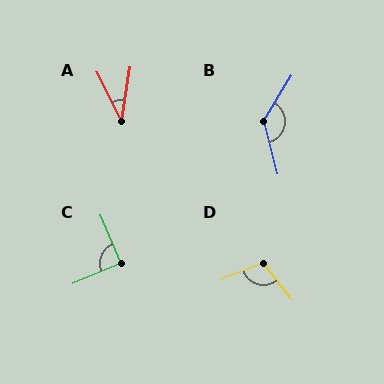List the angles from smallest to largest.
A (36°), C (90°), D (107°), B (134°).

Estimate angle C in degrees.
Approximately 90 degrees.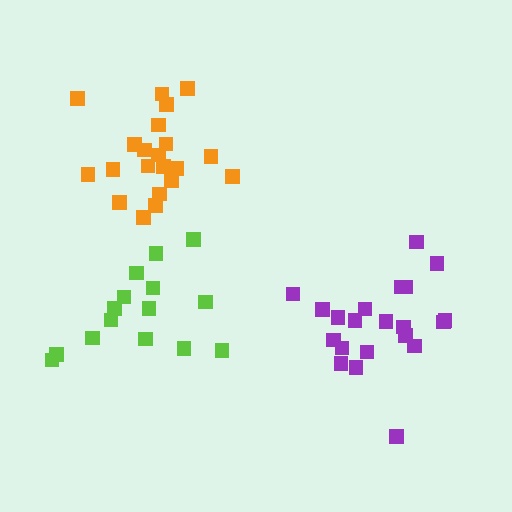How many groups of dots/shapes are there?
There are 3 groups.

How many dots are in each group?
Group 1: 21 dots, Group 2: 21 dots, Group 3: 15 dots (57 total).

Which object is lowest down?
The purple cluster is bottommost.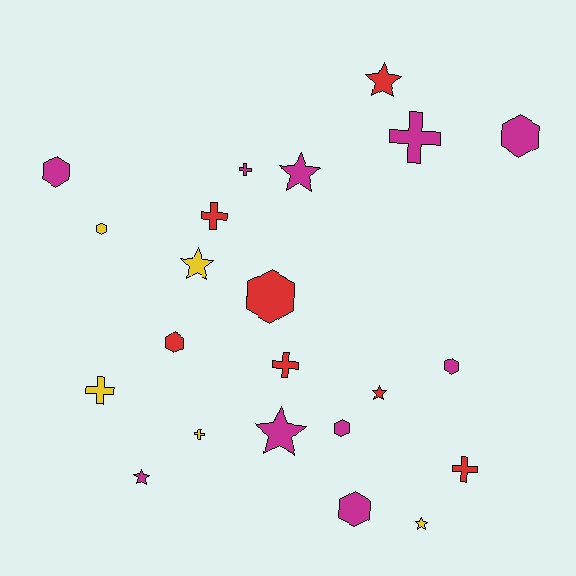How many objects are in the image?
There are 22 objects.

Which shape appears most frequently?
Hexagon, with 8 objects.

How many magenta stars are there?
There are 3 magenta stars.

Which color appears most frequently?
Magenta, with 10 objects.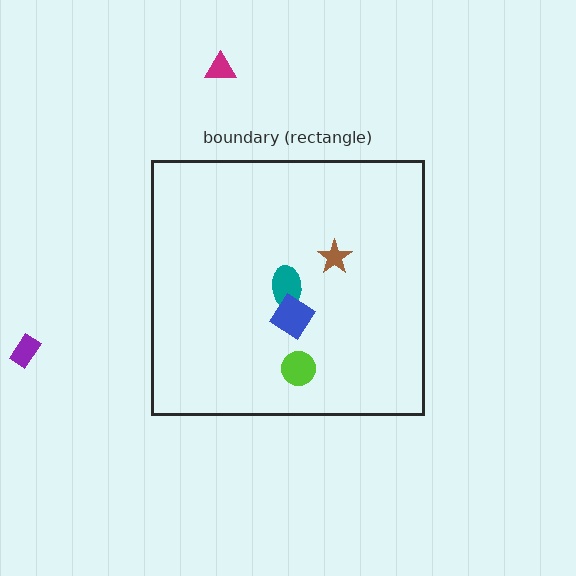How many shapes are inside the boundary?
4 inside, 2 outside.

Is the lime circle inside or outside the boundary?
Inside.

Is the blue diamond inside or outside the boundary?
Inside.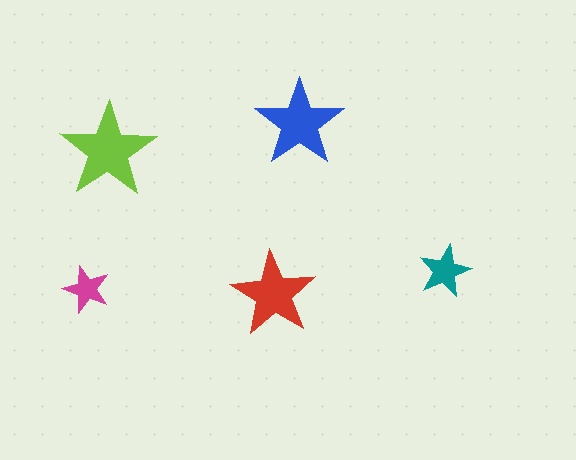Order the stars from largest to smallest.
the lime one, the blue one, the red one, the teal one, the magenta one.